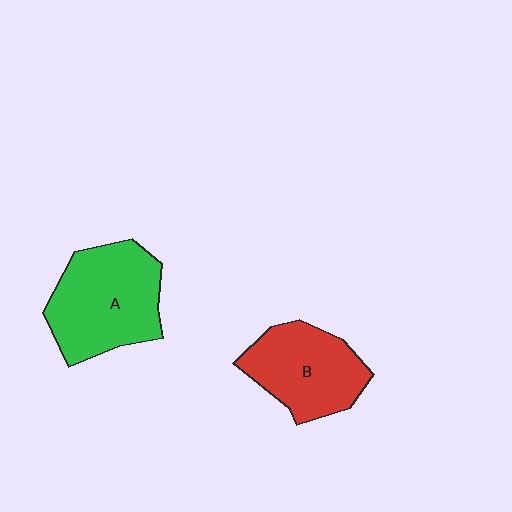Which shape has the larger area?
Shape A (green).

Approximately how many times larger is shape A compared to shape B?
Approximately 1.2 times.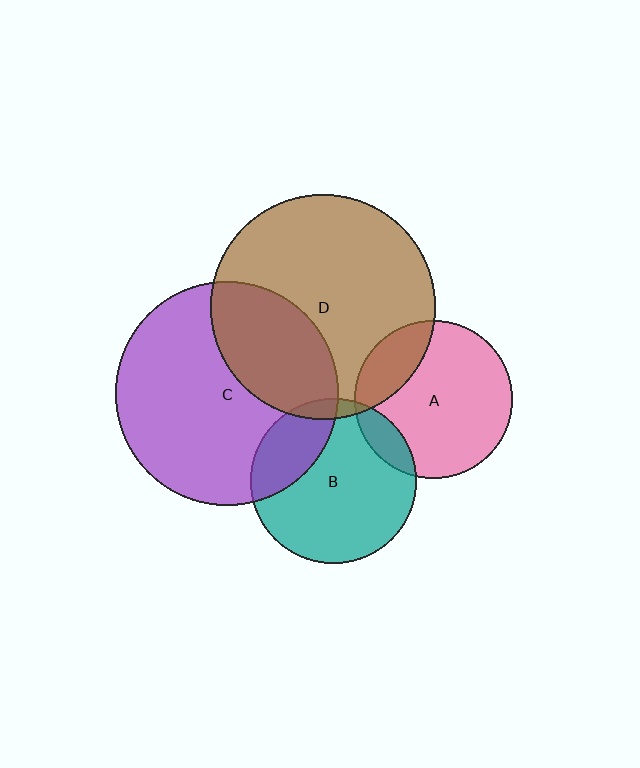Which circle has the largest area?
Circle D (brown).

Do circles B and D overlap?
Yes.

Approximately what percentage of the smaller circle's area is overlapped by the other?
Approximately 5%.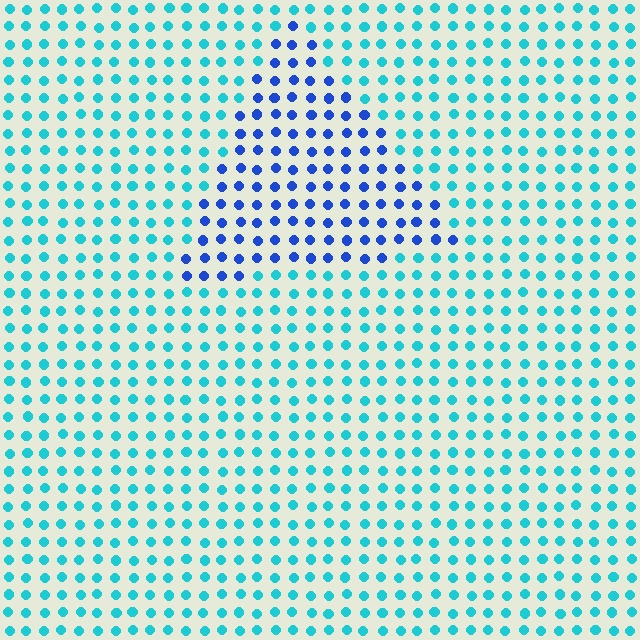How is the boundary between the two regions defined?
The boundary is defined purely by a slight shift in hue (about 43 degrees). Spacing, size, and orientation are identical on both sides.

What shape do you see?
I see a triangle.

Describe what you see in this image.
The image is filled with small cyan elements in a uniform arrangement. A triangle-shaped region is visible where the elements are tinted to a slightly different hue, forming a subtle color boundary.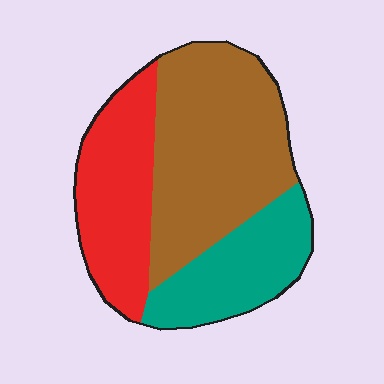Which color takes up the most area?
Brown, at roughly 45%.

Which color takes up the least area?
Teal, at roughly 25%.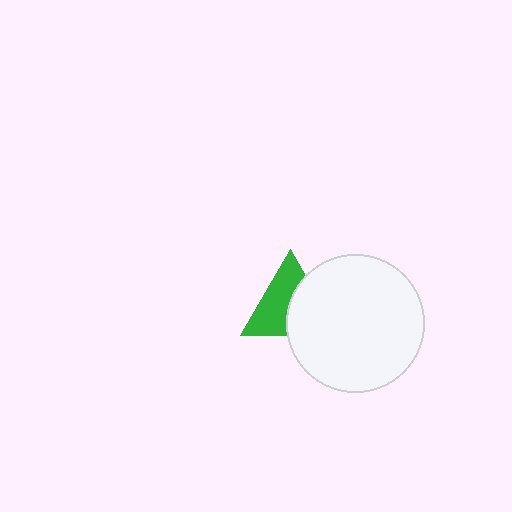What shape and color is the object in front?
The object in front is a white circle.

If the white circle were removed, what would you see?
You would see the complete green triangle.